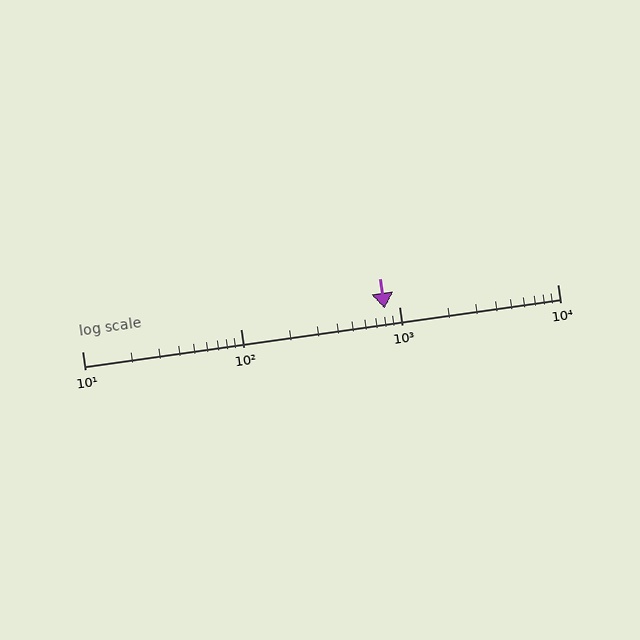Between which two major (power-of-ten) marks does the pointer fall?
The pointer is between 100 and 1000.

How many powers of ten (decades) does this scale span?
The scale spans 3 decades, from 10 to 10000.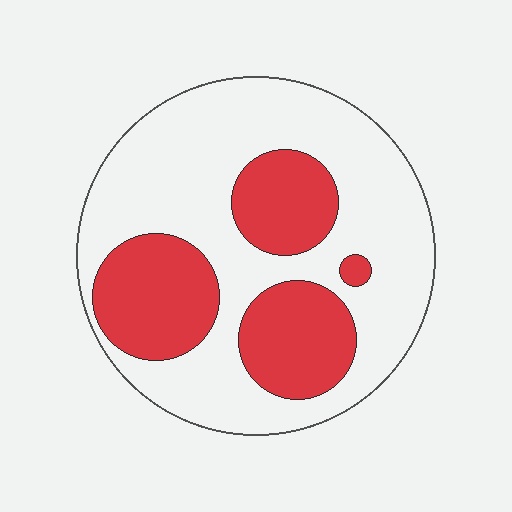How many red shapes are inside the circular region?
4.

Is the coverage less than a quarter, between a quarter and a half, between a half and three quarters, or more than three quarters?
Between a quarter and a half.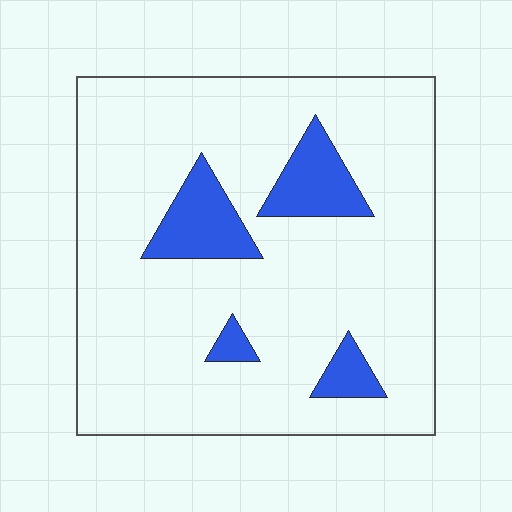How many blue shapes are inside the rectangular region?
4.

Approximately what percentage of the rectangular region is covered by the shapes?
Approximately 15%.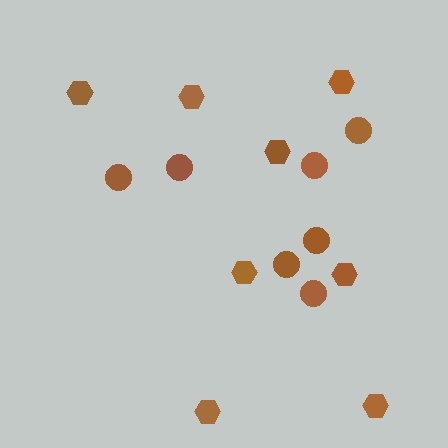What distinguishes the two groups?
There are 2 groups: one group of circles (7) and one group of hexagons (8).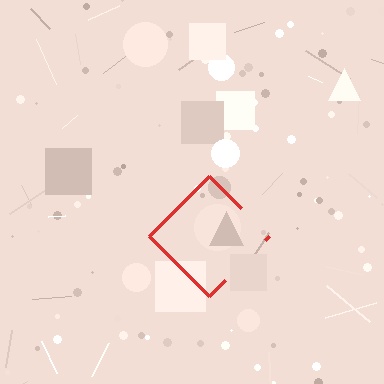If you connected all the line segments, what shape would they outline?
They would outline a diamond.